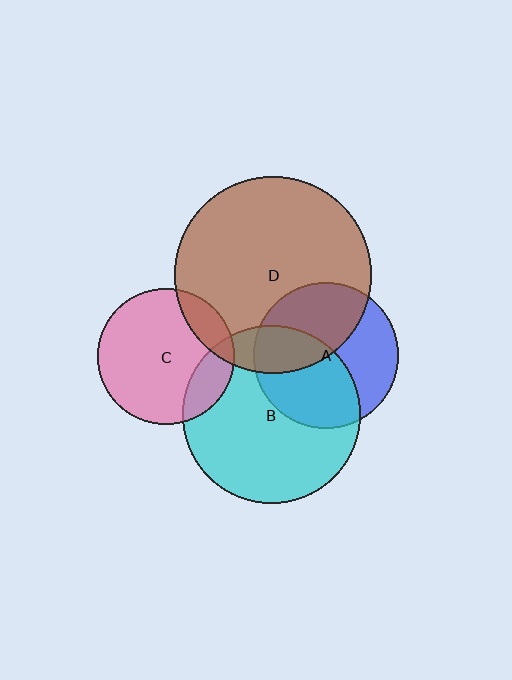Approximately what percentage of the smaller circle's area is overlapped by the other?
Approximately 15%.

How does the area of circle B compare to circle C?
Approximately 1.7 times.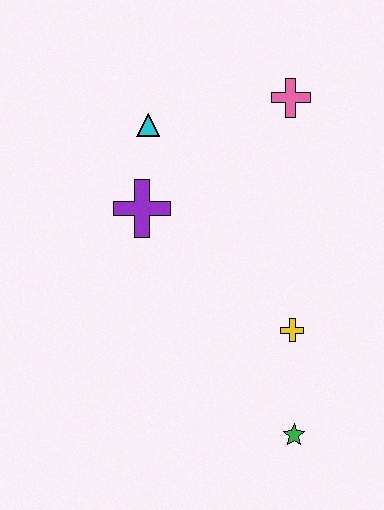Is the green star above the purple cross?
No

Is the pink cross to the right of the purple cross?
Yes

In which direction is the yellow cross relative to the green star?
The yellow cross is above the green star.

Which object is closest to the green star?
The yellow cross is closest to the green star.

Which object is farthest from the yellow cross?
The cyan triangle is farthest from the yellow cross.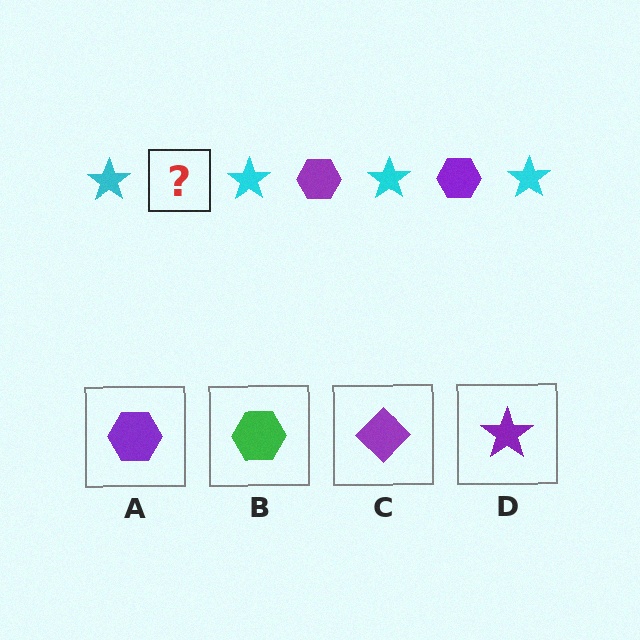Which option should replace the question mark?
Option A.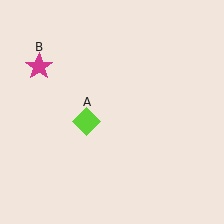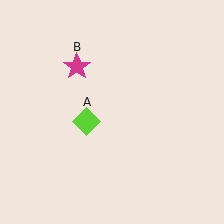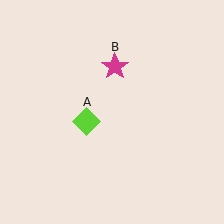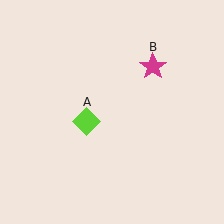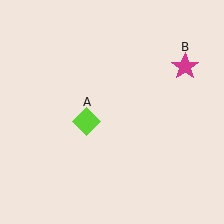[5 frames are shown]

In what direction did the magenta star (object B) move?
The magenta star (object B) moved right.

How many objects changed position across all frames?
1 object changed position: magenta star (object B).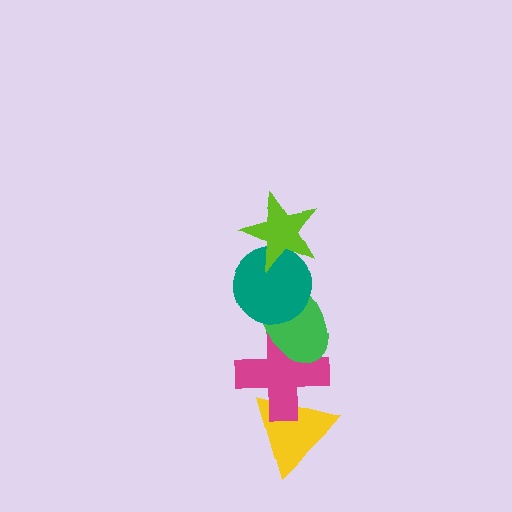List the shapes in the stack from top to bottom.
From top to bottom: the lime star, the teal circle, the green ellipse, the magenta cross, the yellow triangle.